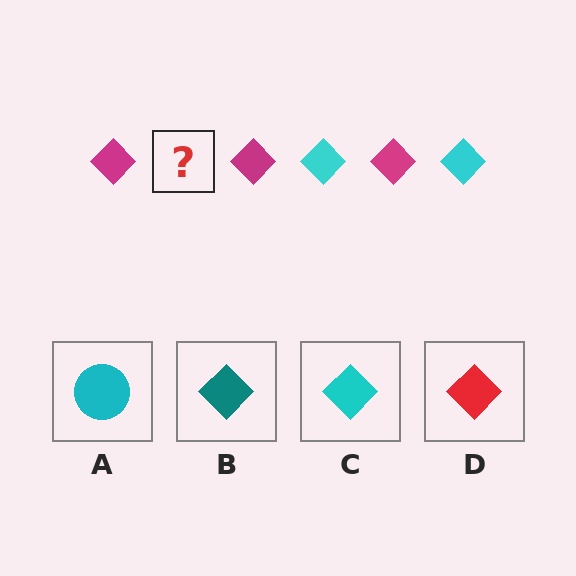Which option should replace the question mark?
Option C.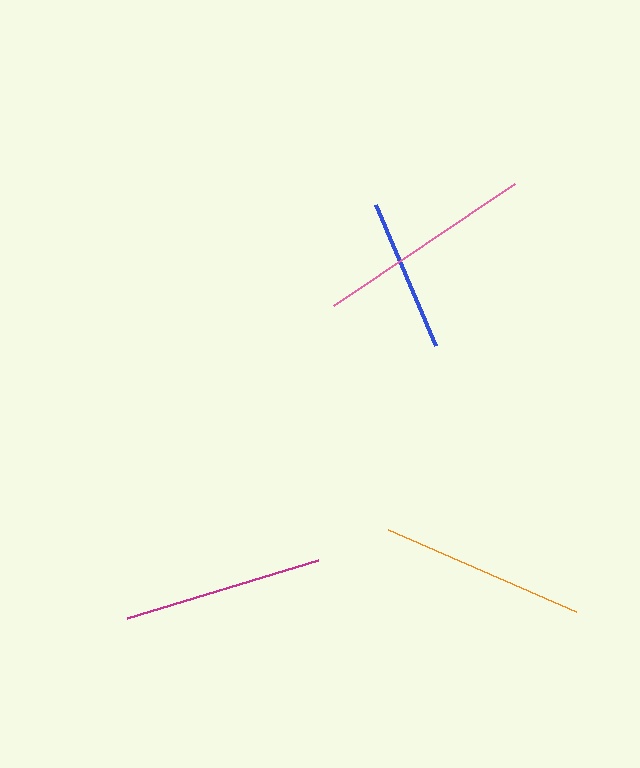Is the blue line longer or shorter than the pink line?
The pink line is longer than the blue line.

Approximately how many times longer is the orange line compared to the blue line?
The orange line is approximately 1.3 times the length of the blue line.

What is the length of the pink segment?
The pink segment is approximately 218 pixels long.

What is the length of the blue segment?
The blue segment is approximately 153 pixels long.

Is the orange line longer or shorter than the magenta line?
The orange line is longer than the magenta line.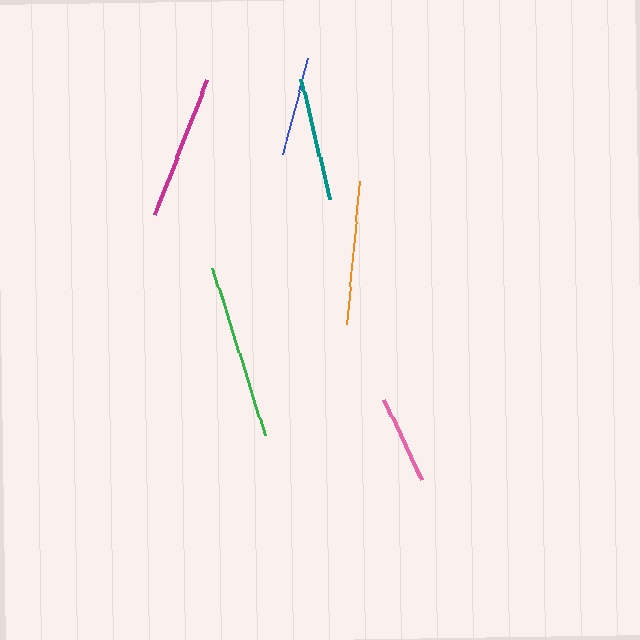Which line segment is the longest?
The green line is the longest at approximately 176 pixels.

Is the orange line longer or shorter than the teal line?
The orange line is longer than the teal line.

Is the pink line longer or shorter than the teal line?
The teal line is longer than the pink line.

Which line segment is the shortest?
The pink line is the shortest at approximately 90 pixels.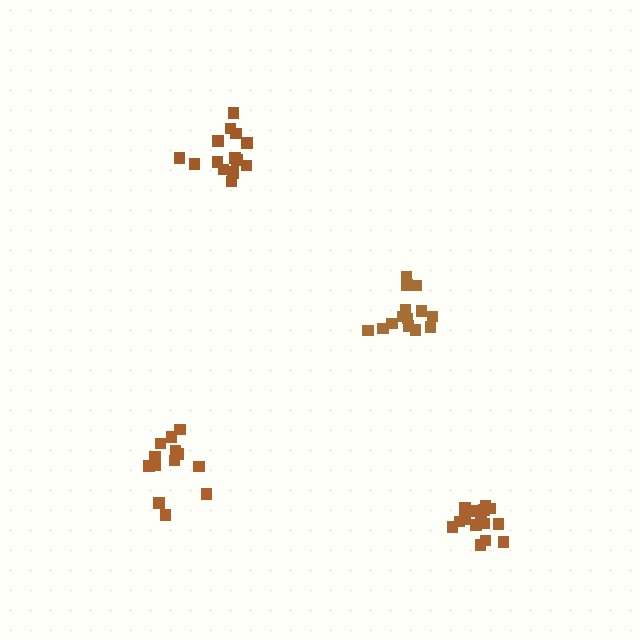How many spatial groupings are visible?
There are 4 spatial groupings.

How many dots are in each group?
Group 1: 13 dots, Group 2: 15 dots, Group 3: 15 dots, Group 4: 15 dots (58 total).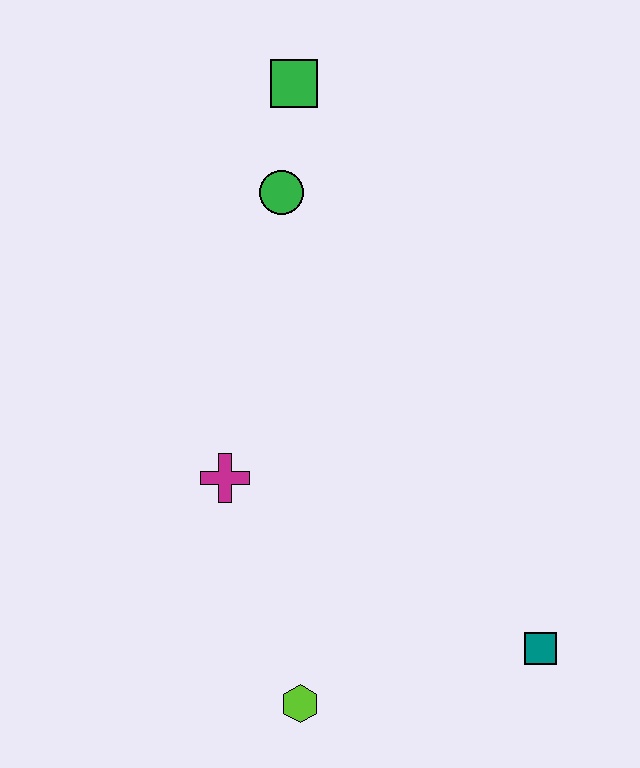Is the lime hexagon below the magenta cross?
Yes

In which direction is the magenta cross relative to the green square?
The magenta cross is below the green square.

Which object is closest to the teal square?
The lime hexagon is closest to the teal square.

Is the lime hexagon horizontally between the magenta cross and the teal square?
Yes